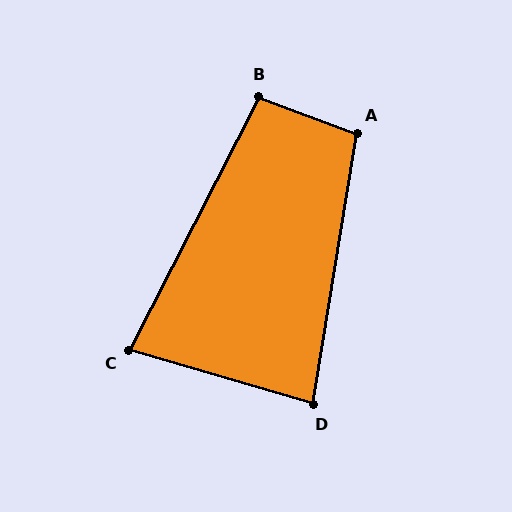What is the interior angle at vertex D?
Approximately 83 degrees (acute).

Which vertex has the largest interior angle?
A, at approximately 101 degrees.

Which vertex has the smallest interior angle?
C, at approximately 79 degrees.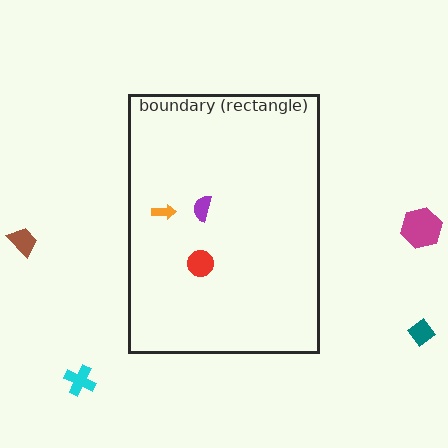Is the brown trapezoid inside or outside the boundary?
Outside.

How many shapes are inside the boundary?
3 inside, 4 outside.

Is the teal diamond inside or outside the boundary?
Outside.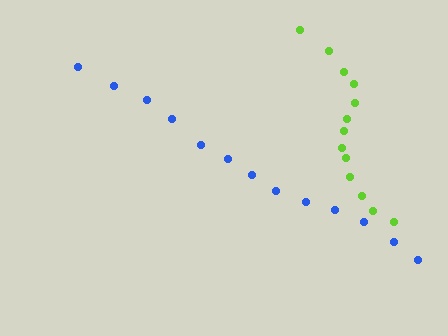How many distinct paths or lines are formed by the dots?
There are 2 distinct paths.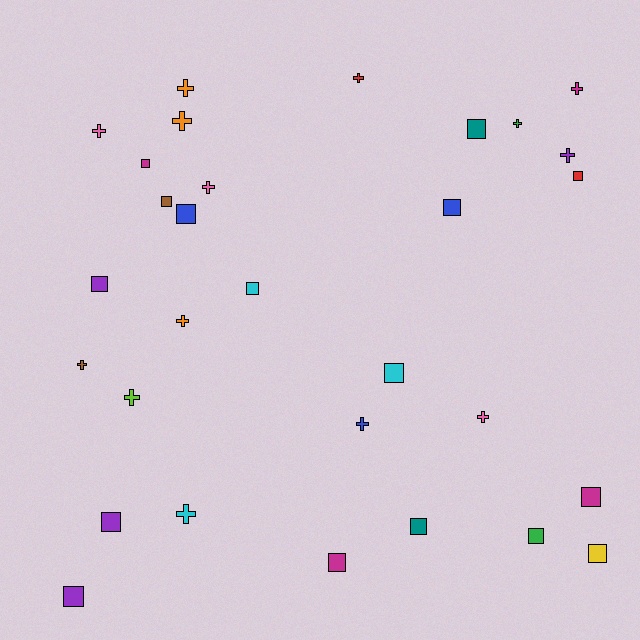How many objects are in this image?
There are 30 objects.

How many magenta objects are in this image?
There are 4 magenta objects.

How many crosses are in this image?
There are 14 crosses.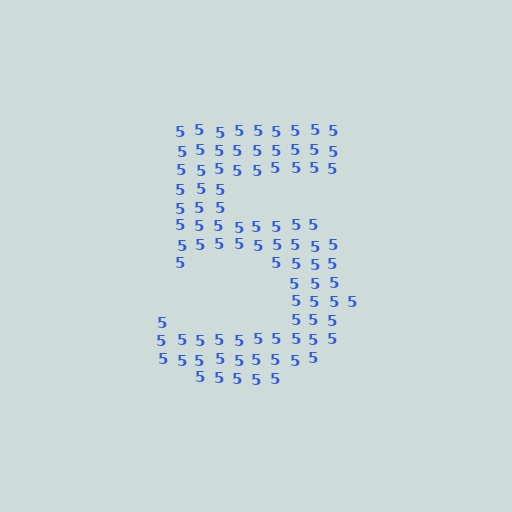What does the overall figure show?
The overall figure shows the digit 5.